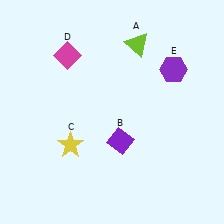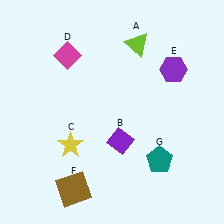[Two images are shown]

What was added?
A brown square (F), a teal pentagon (G) were added in Image 2.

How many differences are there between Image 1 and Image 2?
There are 2 differences between the two images.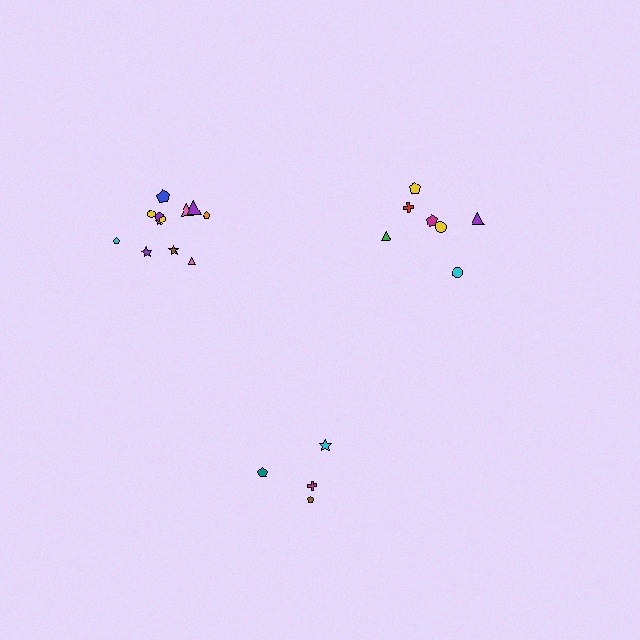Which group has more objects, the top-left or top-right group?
The top-left group.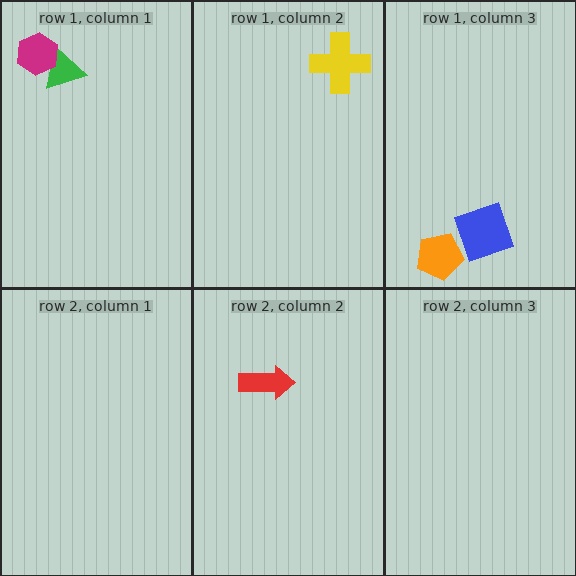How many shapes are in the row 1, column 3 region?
2.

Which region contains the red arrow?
The row 2, column 2 region.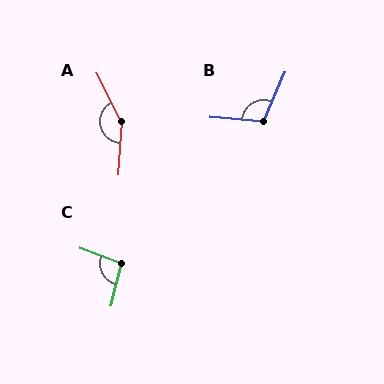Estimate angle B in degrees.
Approximately 109 degrees.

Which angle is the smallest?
C, at approximately 96 degrees.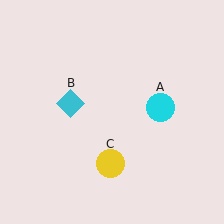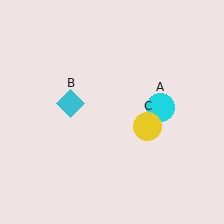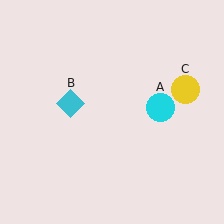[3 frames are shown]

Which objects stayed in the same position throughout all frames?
Cyan circle (object A) and cyan diamond (object B) remained stationary.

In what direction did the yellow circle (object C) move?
The yellow circle (object C) moved up and to the right.